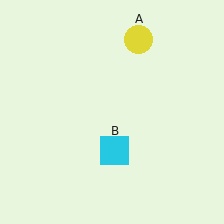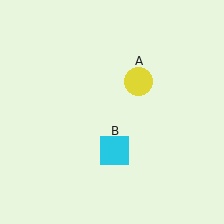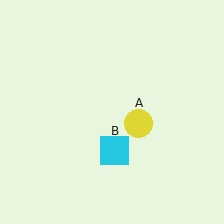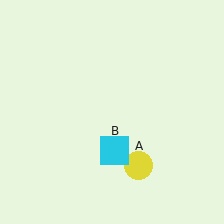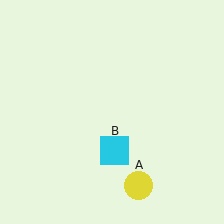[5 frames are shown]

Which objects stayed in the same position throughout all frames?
Cyan square (object B) remained stationary.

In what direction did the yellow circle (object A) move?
The yellow circle (object A) moved down.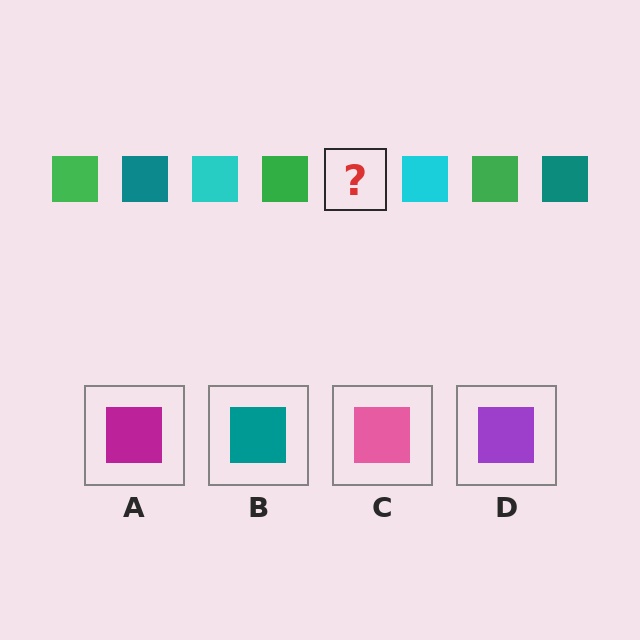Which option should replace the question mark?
Option B.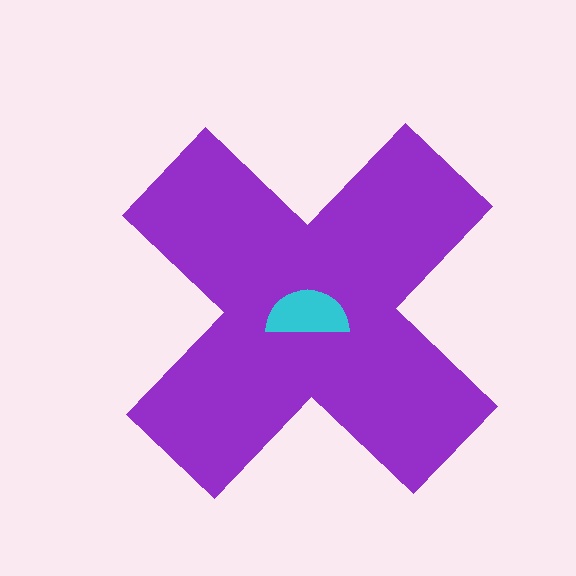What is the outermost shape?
The purple cross.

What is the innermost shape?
The cyan semicircle.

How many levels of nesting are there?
2.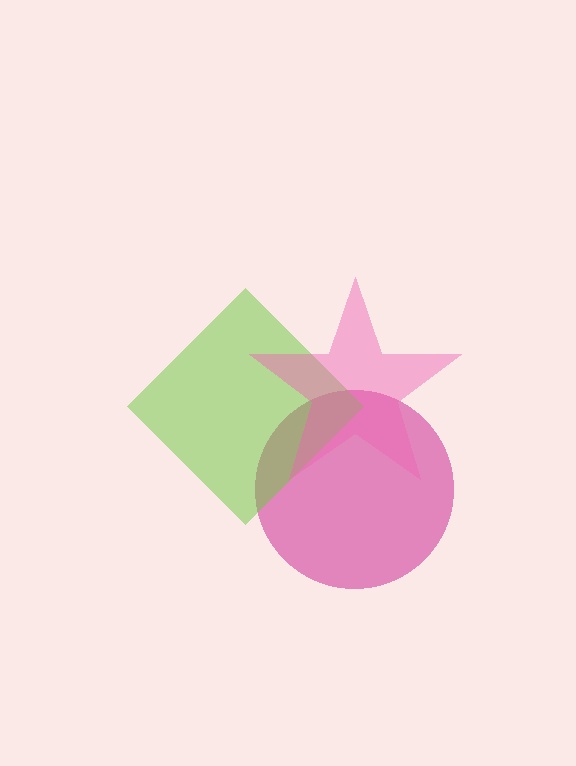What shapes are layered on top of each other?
The layered shapes are: a magenta circle, a lime diamond, a pink star.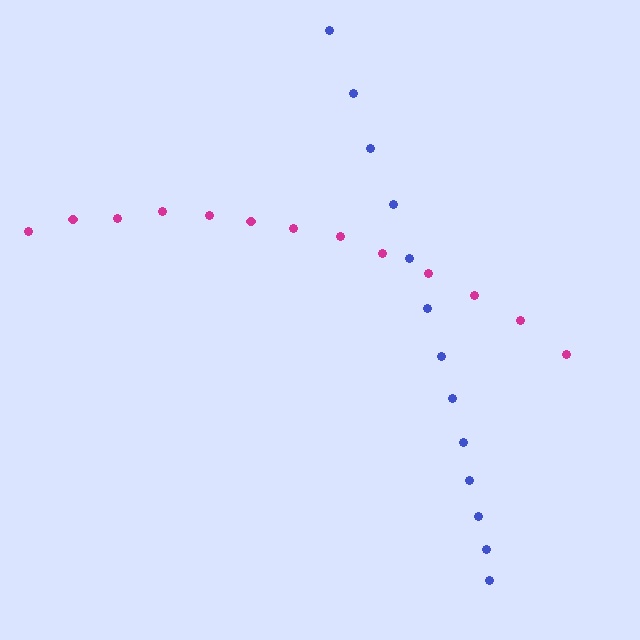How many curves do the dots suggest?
There are 2 distinct paths.